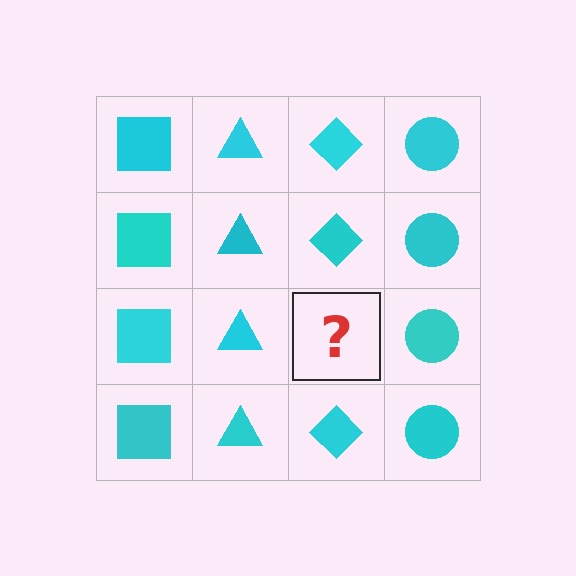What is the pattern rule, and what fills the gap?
The rule is that each column has a consistent shape. The gap should be filled with a cyan diamond.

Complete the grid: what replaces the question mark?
The question mark should be replaced with a cyan diamond.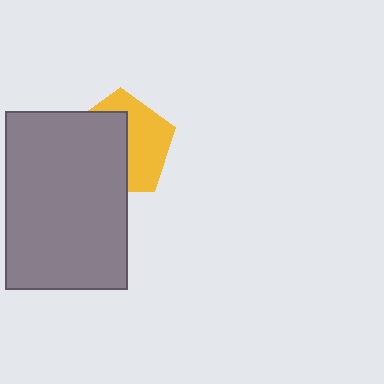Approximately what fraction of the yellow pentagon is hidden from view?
Roughly 52% of the yellow pentagon is hidden behind the gray rectangle.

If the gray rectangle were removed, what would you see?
You would see the complete yellow pentagon.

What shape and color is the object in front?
The object in front is a gray rectangle.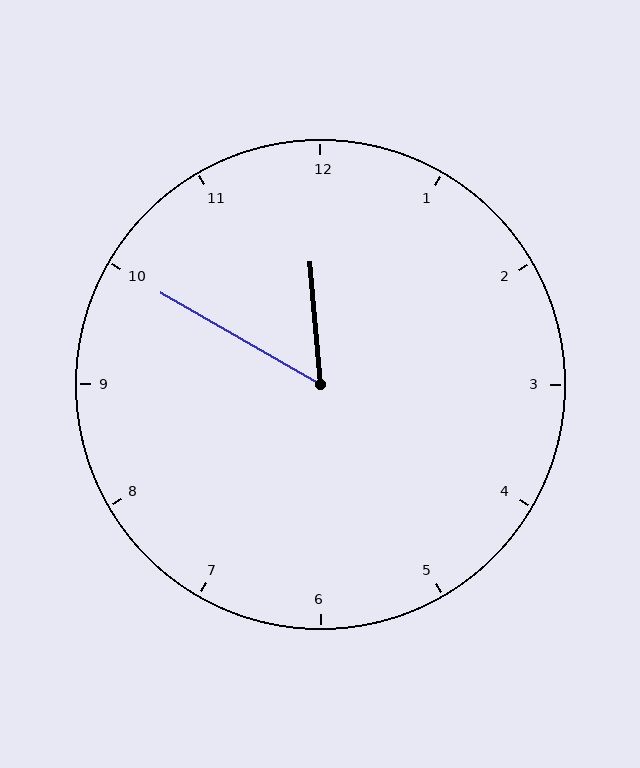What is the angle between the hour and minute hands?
Approximately 55 degrees.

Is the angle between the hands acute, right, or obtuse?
It is acute.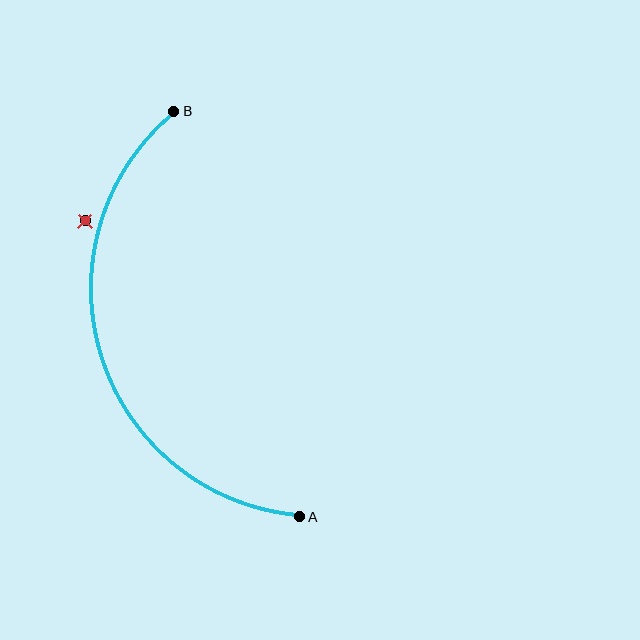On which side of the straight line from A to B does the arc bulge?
The arc bulges to the left of the straight line connecting A and B.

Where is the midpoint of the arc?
The arc midpoint is the point on the curve farthest from the straight line joining A and B. It sits to the left of that line.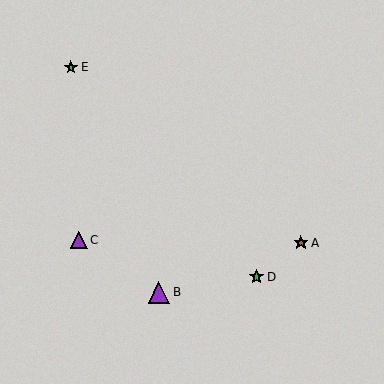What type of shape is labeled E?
Shape E is a green star.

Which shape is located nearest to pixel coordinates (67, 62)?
The green star (labeled E) at (71, 67) is nearest to that location.